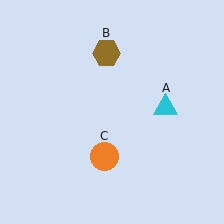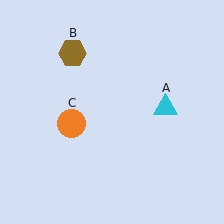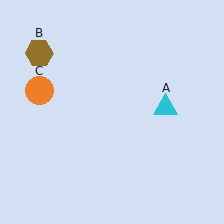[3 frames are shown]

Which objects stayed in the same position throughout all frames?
Cyan triangle (object A) remained stationary.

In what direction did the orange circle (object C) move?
The orange circle (object C) moved up and to the left.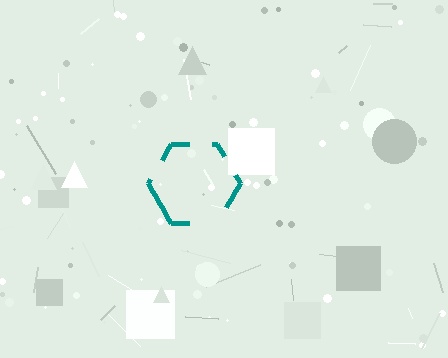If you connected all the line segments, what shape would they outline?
They would outline a hexagon.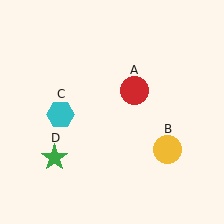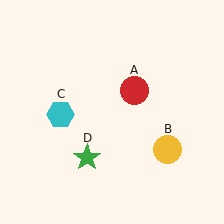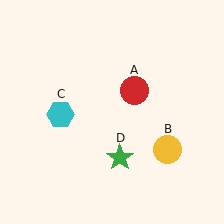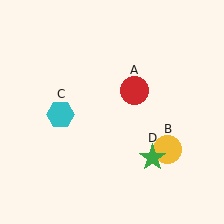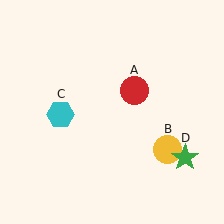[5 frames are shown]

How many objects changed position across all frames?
1 object changed position: green star (object D).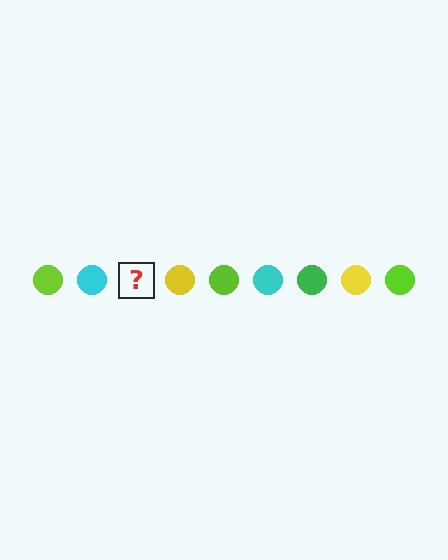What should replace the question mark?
The question mark should be replaced with a green circle.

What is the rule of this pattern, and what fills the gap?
The rule is that the pattern cycles through lime, cyan, green, yellow circles. The gap should be filled with a green circle.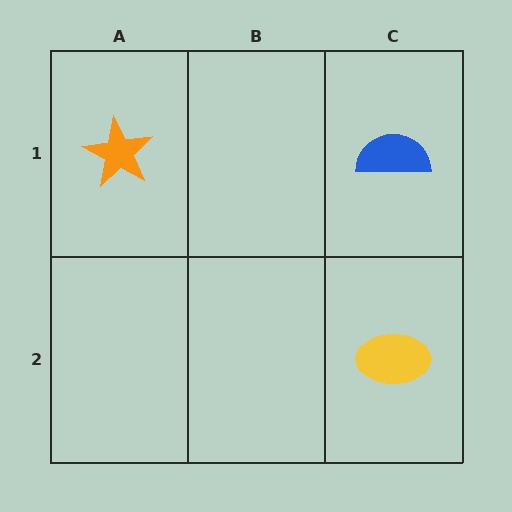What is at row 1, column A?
An orange star.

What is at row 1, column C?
A blue semicircle.